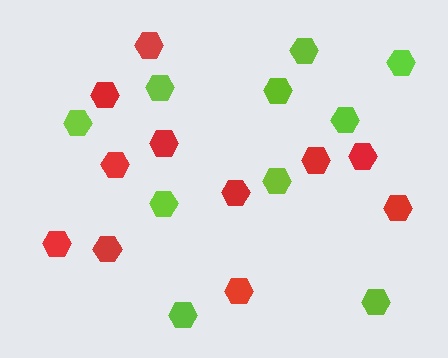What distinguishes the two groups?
There are 2 groups: one group of red hexagons (11) and one group of lime hexagons (10).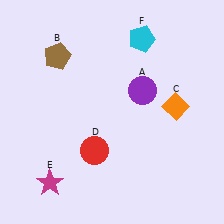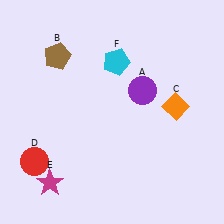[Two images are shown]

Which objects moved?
The objects that moved are: the red circle (D), the cyan pentagon (F).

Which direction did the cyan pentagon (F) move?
The cyan pentagon (F) moved left.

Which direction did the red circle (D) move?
The red circle (D) moved left.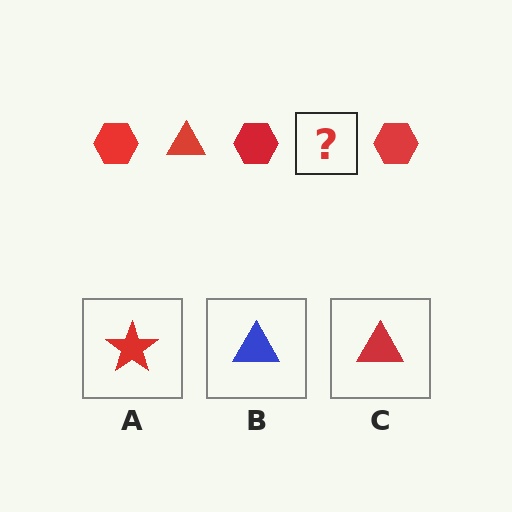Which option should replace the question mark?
Option C.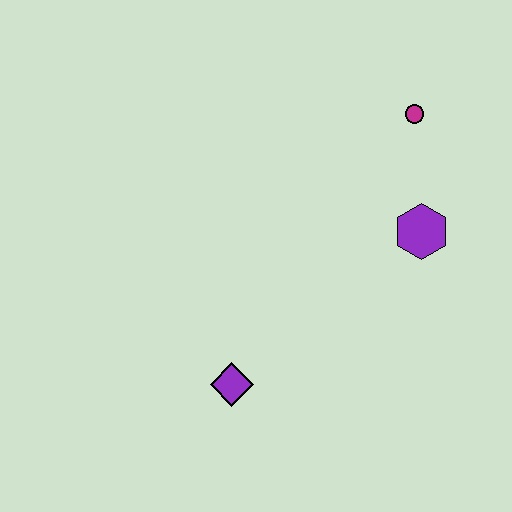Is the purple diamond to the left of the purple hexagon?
Yes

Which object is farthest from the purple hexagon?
The purple diamond is farthest from the purple hexagon.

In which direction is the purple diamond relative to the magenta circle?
The purple diamond is below the magenta circle.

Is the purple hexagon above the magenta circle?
No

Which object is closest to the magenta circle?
The purple hexagon is closest to the magenta circle.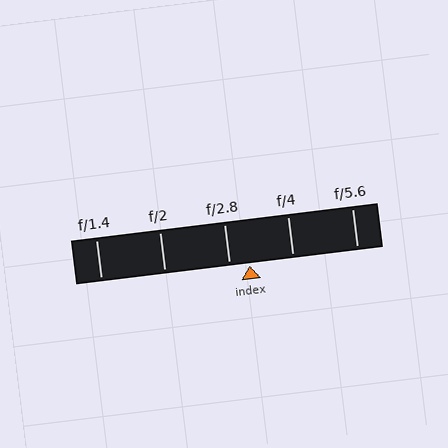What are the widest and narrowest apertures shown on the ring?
The widest aperture shown is f/1.4 and the narrowest is f/5.6.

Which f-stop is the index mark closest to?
The index mark is closest to f/2.8.